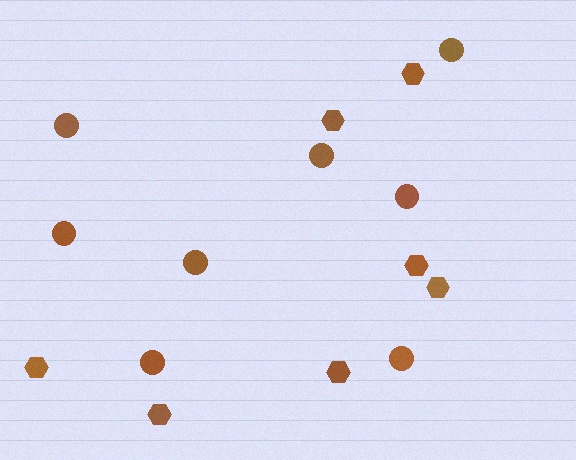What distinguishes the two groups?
There are 2 groups: one group of circles (8) and one group of hexagons (7).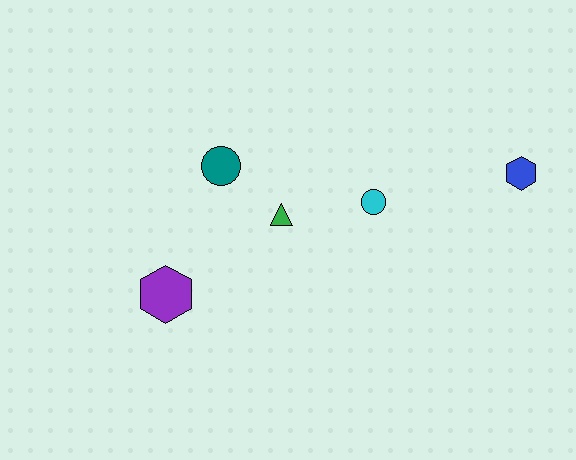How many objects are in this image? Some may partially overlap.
There are 5 objects.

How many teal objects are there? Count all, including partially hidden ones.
There is 1 teal object.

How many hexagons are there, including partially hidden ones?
There are 2 hexagons.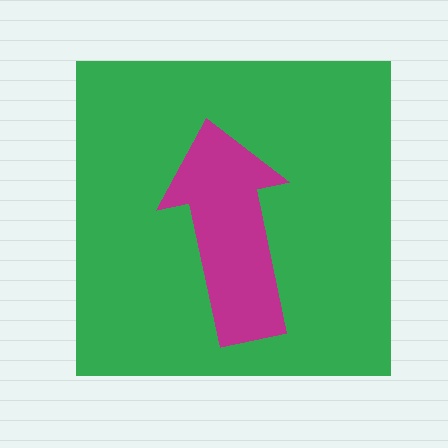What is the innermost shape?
The magenta arrow.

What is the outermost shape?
The green square.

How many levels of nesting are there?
2.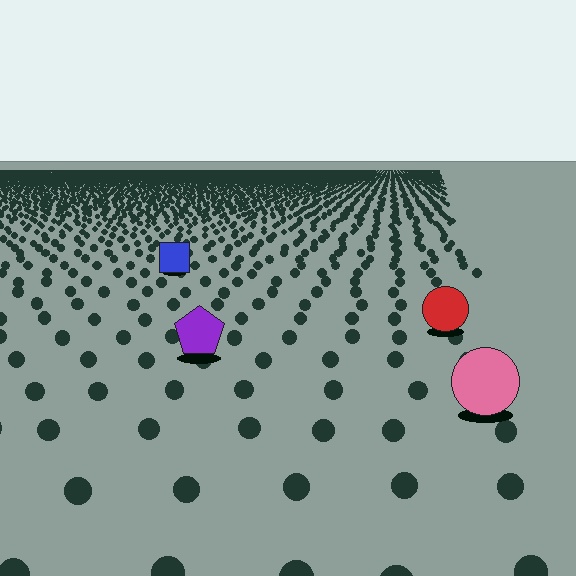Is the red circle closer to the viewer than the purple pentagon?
No. The purple pentagon is closer — you can tell from the texture gradient: the ground texture is coarser near it.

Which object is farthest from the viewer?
The blue square is farthest from the viewer. It appears smaller and the ground texture around it is denser.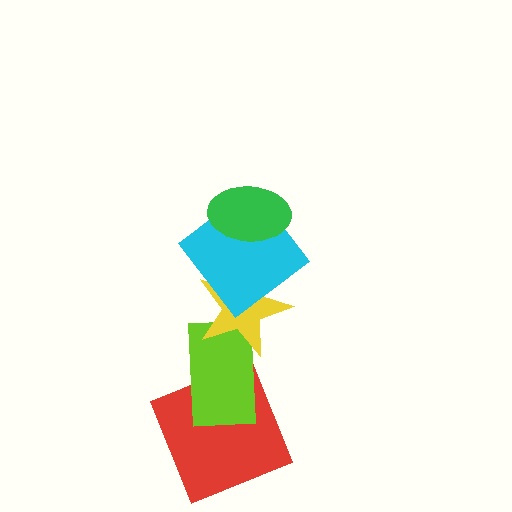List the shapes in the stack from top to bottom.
From top to bottom: the green ellipse, the cyan diamond, the yellow star, the lime rectangle, the red square.